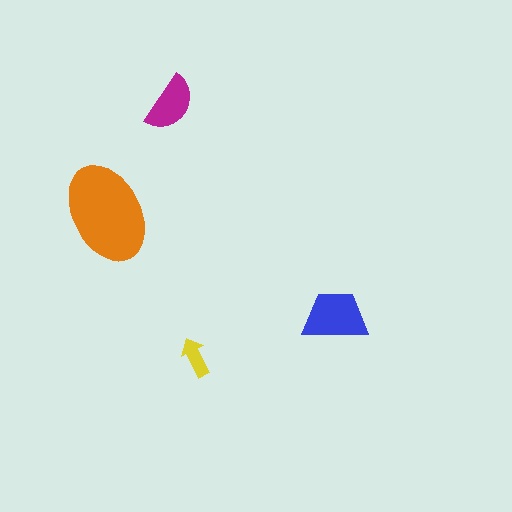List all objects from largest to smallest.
The orange ellipse, the blue trapezoid, the magenta semicircle, the yellow arrow.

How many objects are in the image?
There are 4 objects in the image.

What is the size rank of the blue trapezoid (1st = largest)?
2nd.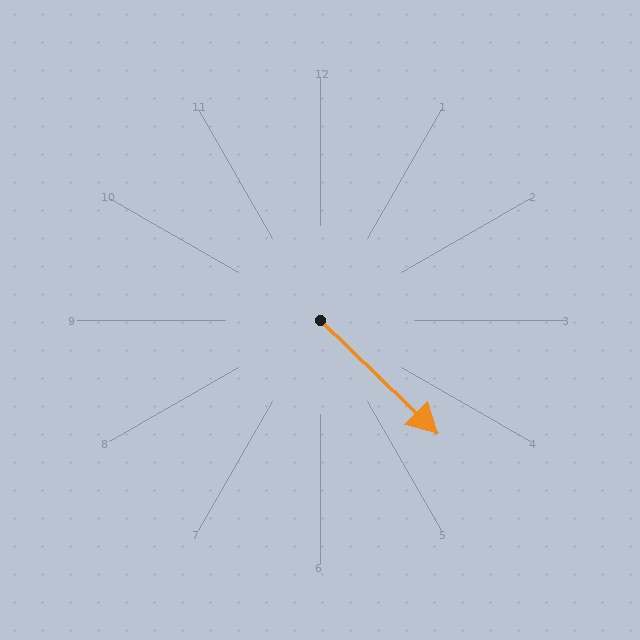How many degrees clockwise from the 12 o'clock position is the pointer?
Approximately 134 degrees.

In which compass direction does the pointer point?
Southeast.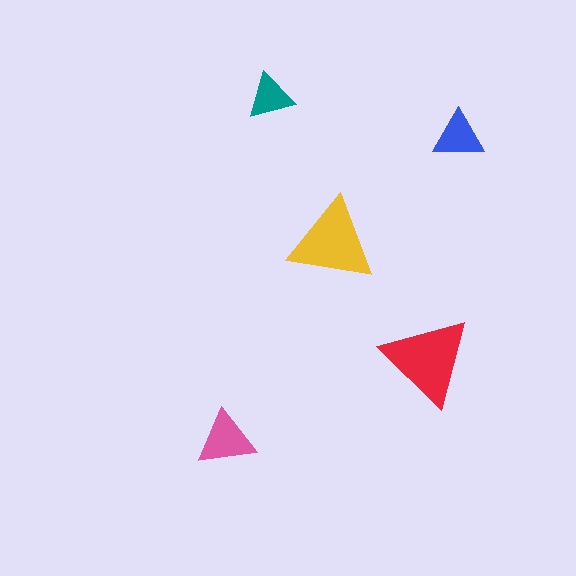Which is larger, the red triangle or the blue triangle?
The red one.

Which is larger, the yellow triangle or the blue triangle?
The yellow one.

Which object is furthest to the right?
The blue triangle is rightmost.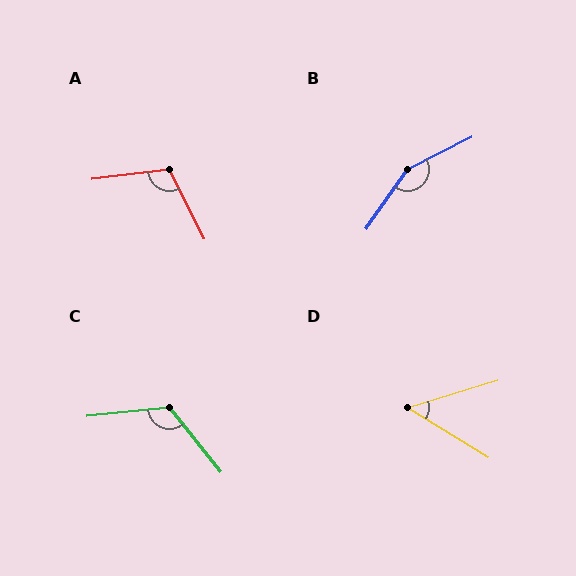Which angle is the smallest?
D, at approximately 48 degrees.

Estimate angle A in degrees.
Approximately 109 degrees.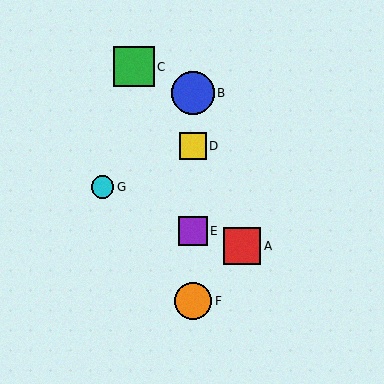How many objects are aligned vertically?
4 objects (B, D, E, F) are aligned vertically.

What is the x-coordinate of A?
Object A is at x≈242.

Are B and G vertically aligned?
No, B is at x≈193 and G is at x≈103.